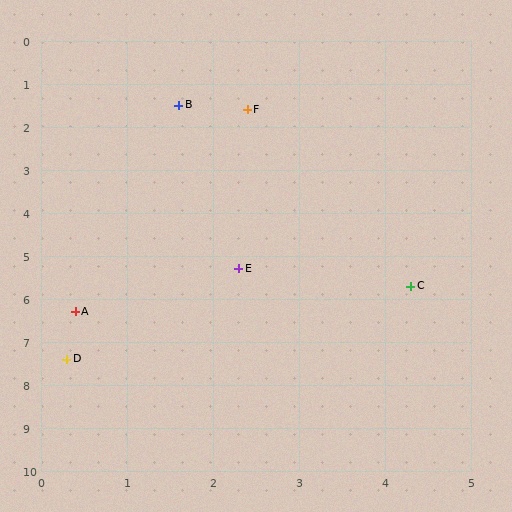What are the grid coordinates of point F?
Point F is at approximately (2.4, 1.6).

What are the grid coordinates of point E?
Point E is at approximately (2.3, 5.3).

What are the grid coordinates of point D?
Point D is at approximately (0.3, 7.4).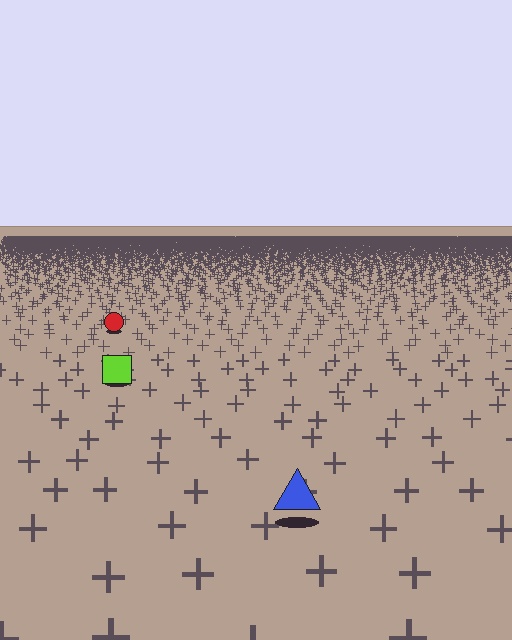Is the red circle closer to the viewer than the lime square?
No. The lime square is closer — you can tell from the texture gradient: the ground texture is coarser near it.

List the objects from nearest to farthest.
From nearest to farthest: the blue triangle, the lime square, the red circle.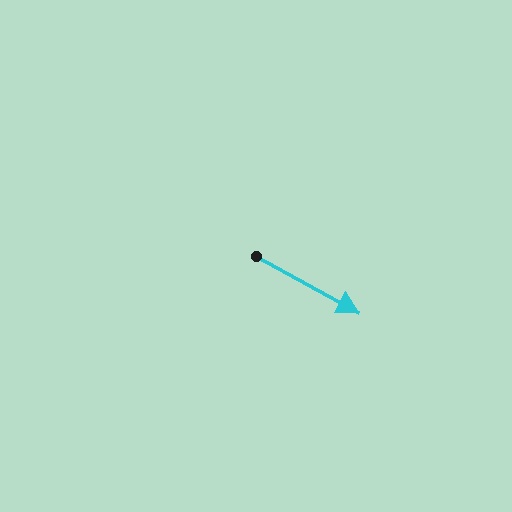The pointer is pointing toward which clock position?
Roughly 4 o'clock.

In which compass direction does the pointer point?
Southeast.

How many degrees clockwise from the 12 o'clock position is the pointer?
Approximately 119 degrees.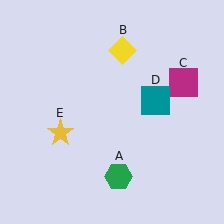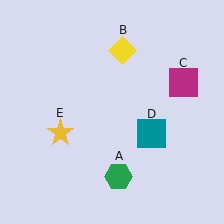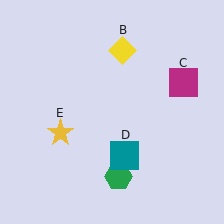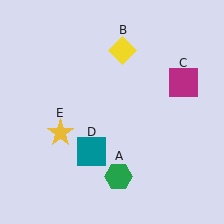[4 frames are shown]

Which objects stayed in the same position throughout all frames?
Green hexagon (object A) and yellow diamond (object B) and magenta square (object C) and yellow star (object E) remained stationary.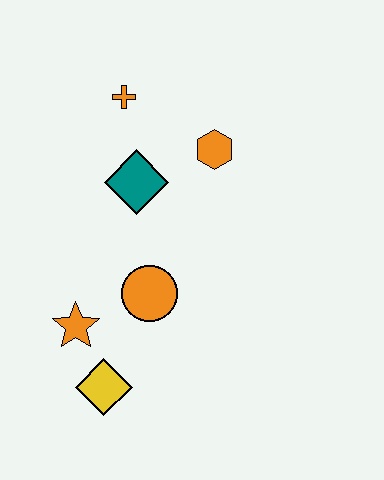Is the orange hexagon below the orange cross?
Yes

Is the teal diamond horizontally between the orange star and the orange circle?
Yes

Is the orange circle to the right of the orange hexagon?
No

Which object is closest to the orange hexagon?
The teal diamond is closest to the orange hexagon.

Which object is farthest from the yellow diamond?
The orange cross is farthest from the yellow diamond.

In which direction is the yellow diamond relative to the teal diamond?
The yellow diamond is below the teal diamond.